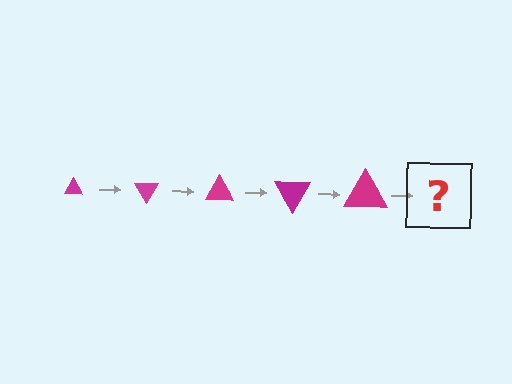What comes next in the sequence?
The next element should be a triangle, larger than the previous one and rotated 300 degrees from the start.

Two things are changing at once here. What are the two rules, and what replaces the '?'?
The two rules are that the triangle grows larger each step and it rotates 60 degrees each step. The '?' should be a triangle, larger than the previous one and rotated 300 degrees from the start.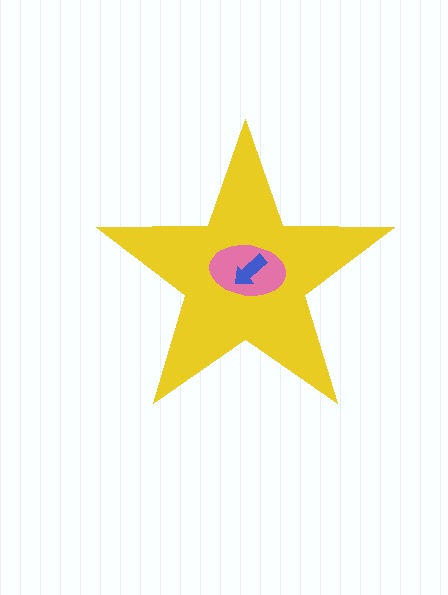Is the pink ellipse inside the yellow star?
Yes.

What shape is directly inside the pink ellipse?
The blue arrow.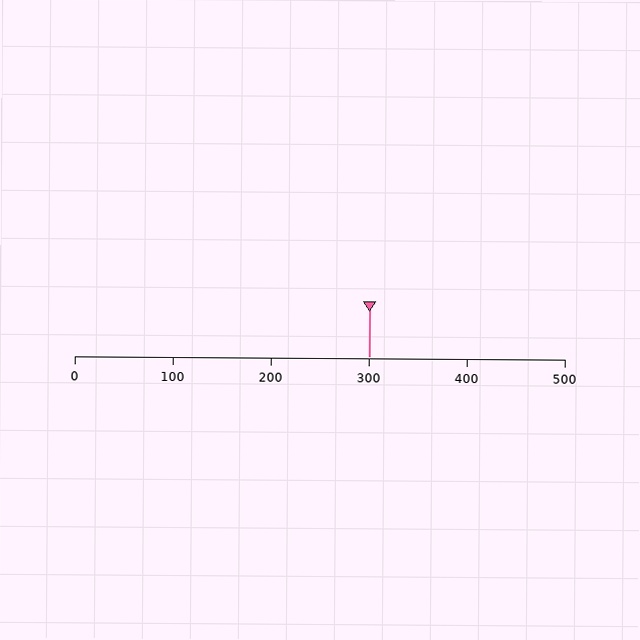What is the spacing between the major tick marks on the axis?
The major ticks are spaced 100 apart.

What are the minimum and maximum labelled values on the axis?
The axis runs from 0 to 500.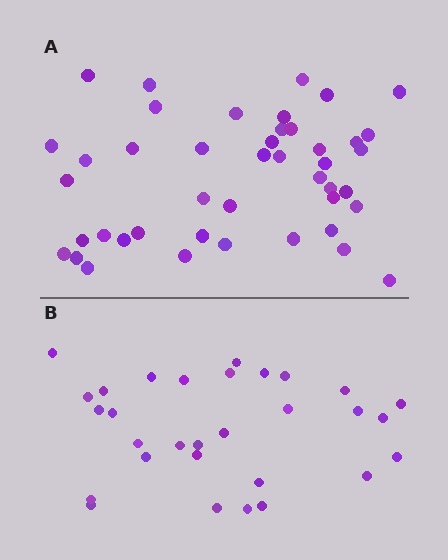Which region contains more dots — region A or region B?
Region A (the top region) has more dots.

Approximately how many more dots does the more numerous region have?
Region A has approximately 15 more dots than region B.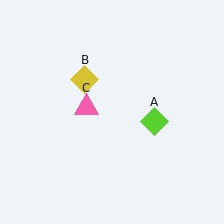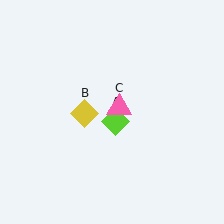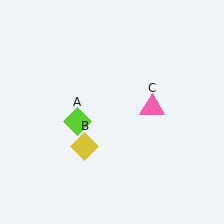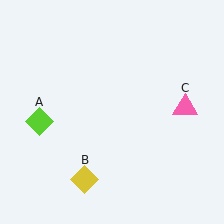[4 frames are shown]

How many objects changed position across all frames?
3 objects changed position: lime diamond (object A), yellow diamond (object B), pink triangle (object C).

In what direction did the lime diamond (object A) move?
The lime diamond (object A) moved left.